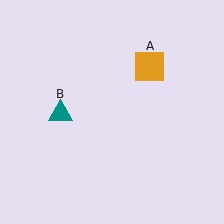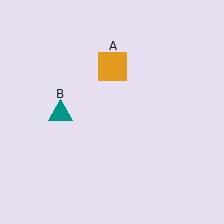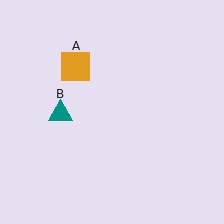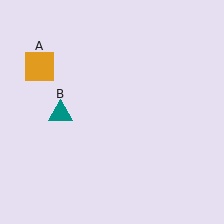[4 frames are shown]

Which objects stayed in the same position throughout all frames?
Teal triangle (object B) remained stationary.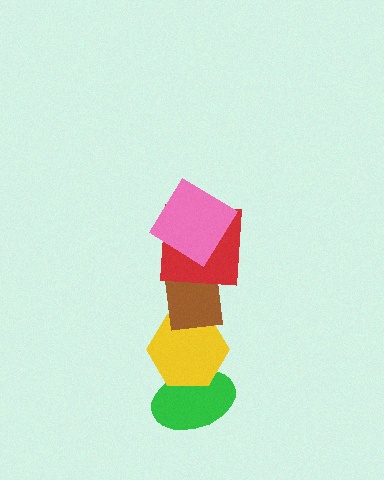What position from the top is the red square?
The red square is 2nd from the top.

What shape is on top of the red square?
The pink diamond is on top of the red square.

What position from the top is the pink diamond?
The pink diamond is 1st from the top.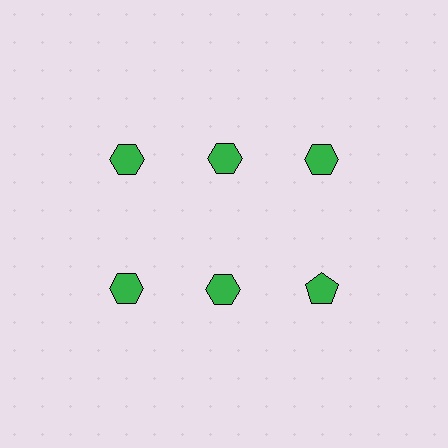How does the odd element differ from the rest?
It has a different shape: pentagon instead of hexagon.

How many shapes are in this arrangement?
There are 6 shapes arranged in a grid pattern.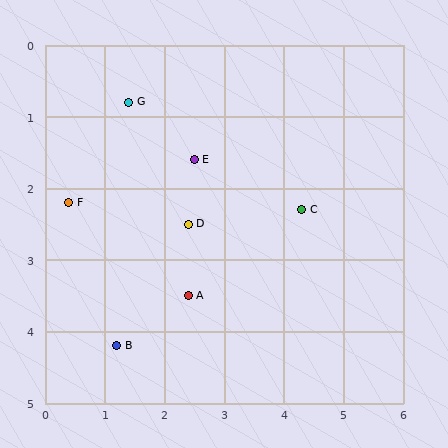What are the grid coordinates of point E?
Point E is at approximately (2.5, 1.6).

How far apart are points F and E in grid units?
Points F and E are about 2.2 grid units apart.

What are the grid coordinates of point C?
Point C is at approximately (4.3, 2.3).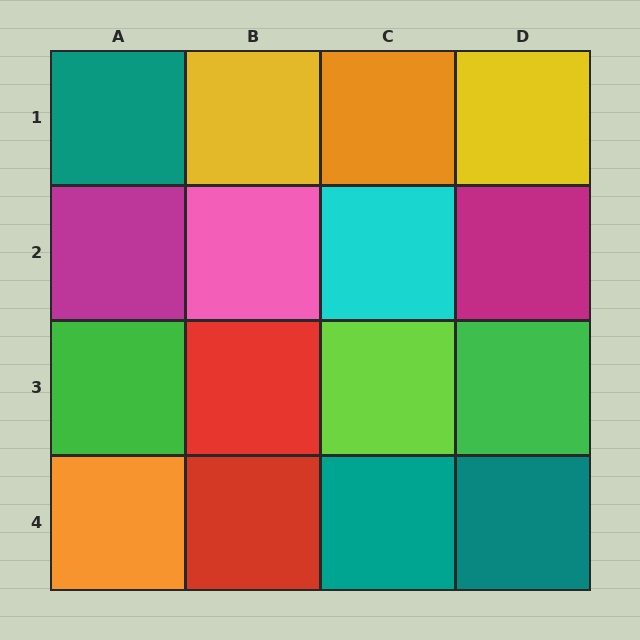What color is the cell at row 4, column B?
Red.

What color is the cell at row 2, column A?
Magenta.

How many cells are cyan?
1 cell is cyan.